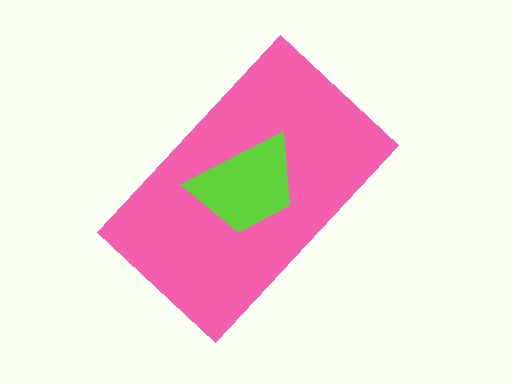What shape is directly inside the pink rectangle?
The lime trapezoid.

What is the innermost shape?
The lime trapezoid.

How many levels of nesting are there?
2.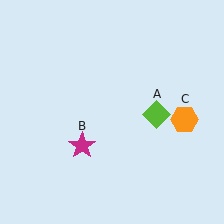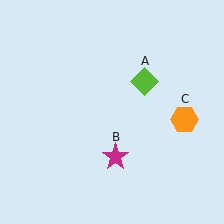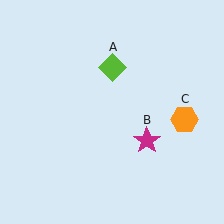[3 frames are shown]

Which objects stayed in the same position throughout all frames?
Orange hexagon (object C) remained stationary.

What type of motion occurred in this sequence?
The lime diamond (object A), magenta star (object B) rotated counterclockwise around the center of the scene.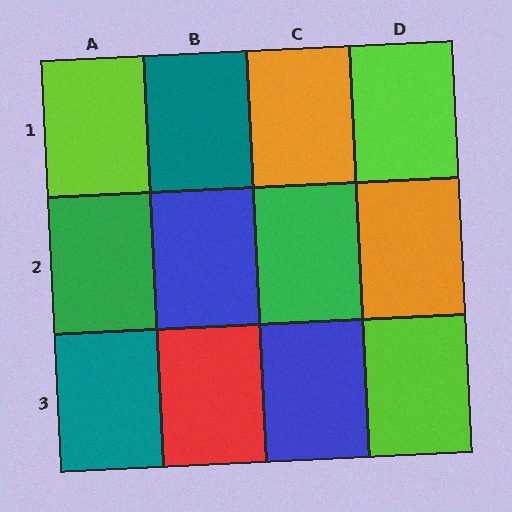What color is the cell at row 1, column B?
Teal.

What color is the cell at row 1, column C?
Orange.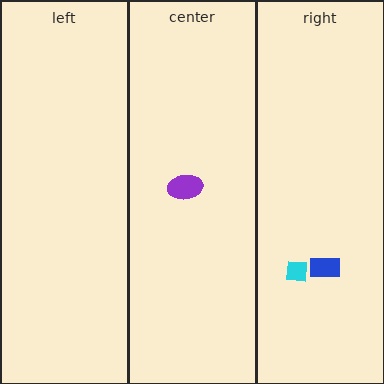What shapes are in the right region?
The cyan square, the blue rectangle.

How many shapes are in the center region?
1.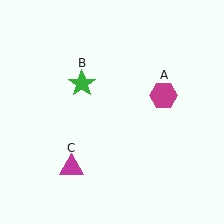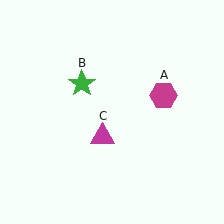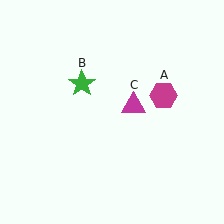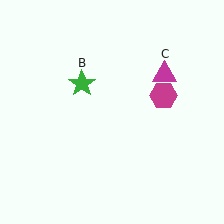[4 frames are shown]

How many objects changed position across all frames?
1 object changed position: magenta triangle (object C).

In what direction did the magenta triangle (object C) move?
The magenta triangle (object C) moved up and to the right.